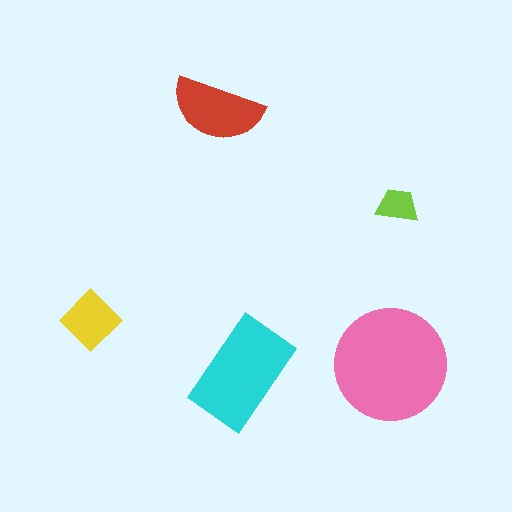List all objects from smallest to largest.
The lime trapezoid, the yellow diamond, the red semicircle, the cyan rectangle, the pink circle.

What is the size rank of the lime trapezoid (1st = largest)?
5th.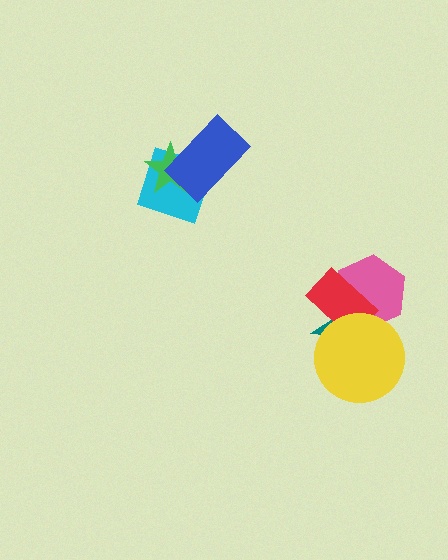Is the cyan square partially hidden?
Yes, it is partially covered by another shape.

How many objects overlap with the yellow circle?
3 objects overlap with the yellow circle.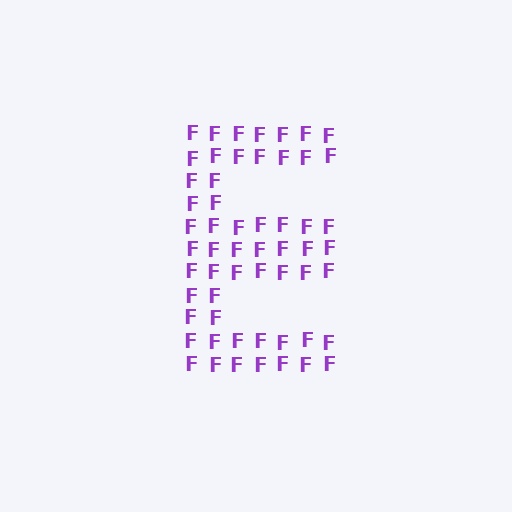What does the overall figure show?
The overall figure shows the letter E.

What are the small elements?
The small elements are letter F's.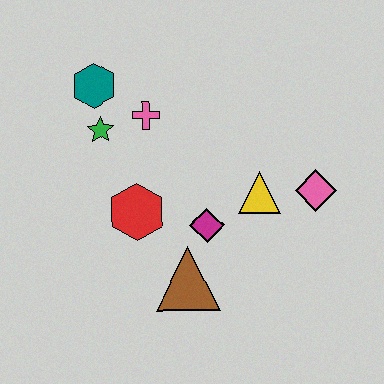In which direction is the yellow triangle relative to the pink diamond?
The yellow triangle is to the left of the pink diamond.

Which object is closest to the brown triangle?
The magenta diamond is closest to the brown triangle.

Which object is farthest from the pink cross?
The pink diamond is farthest from the pink cross.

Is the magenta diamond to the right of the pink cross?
Yes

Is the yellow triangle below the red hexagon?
No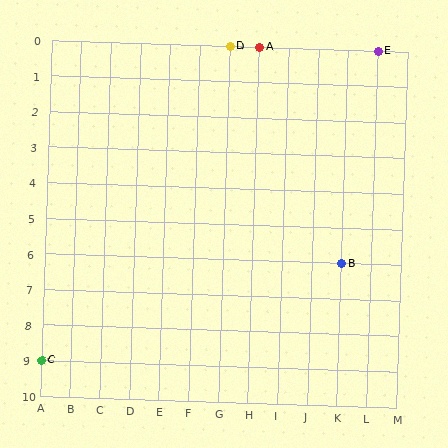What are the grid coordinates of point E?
Point E is at grid coordinates (L, 0).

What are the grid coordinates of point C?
Point C is at grid coordinates (A, 9).